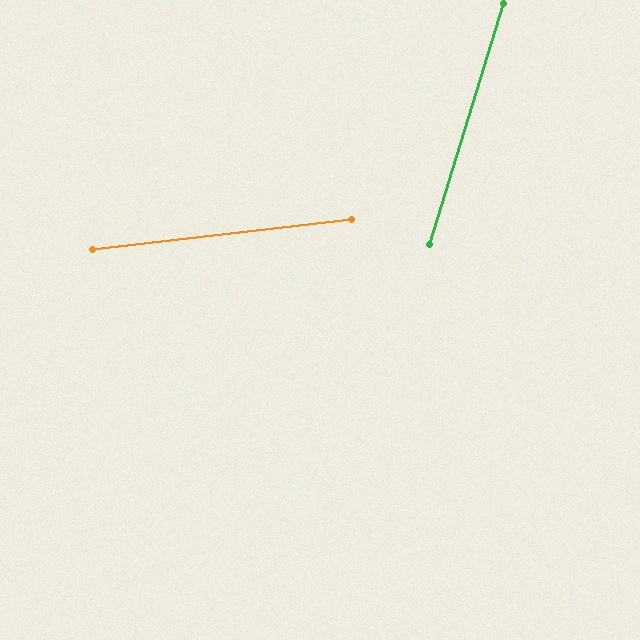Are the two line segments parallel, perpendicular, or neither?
Neither parallel nor perpendicular — they differ by about 66°.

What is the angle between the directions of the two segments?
Approximately 66 degrees.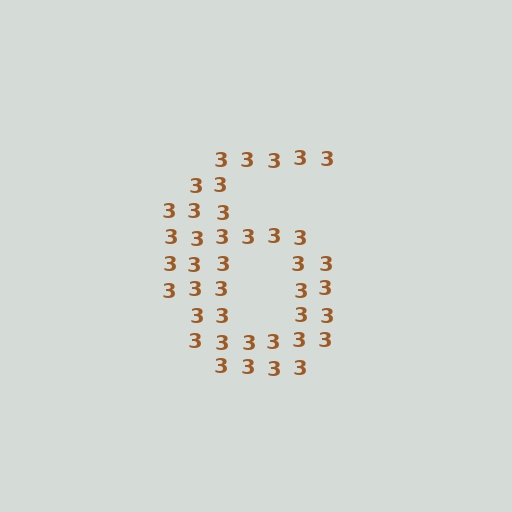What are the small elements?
The small elements are digit 3's.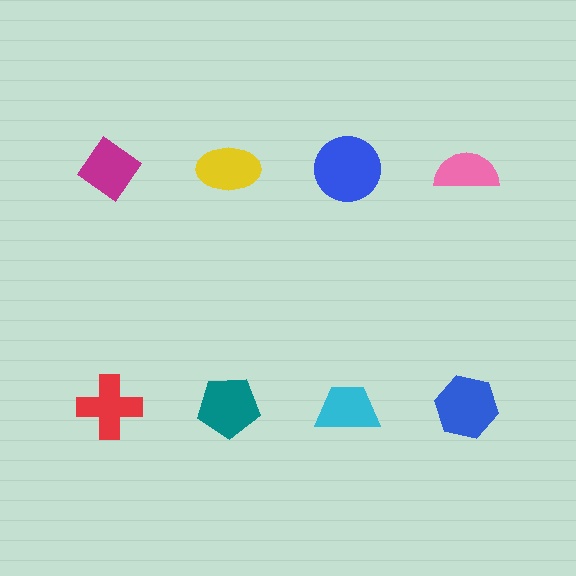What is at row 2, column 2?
A teal pentagon.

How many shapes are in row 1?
4 shapes.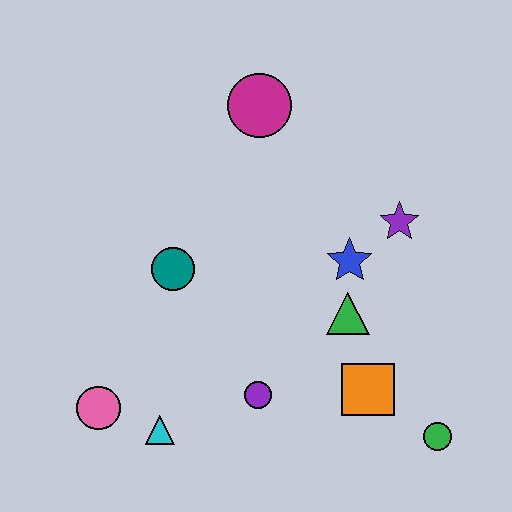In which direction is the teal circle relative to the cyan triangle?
The teal circle is above the cyan triangle.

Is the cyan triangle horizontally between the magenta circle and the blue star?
No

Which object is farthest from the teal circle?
The green circle is farthest from the teal circle.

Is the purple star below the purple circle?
No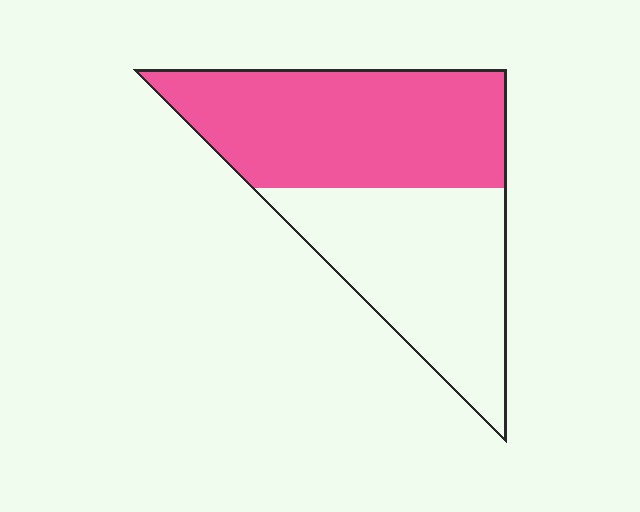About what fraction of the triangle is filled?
About one half (1/2).